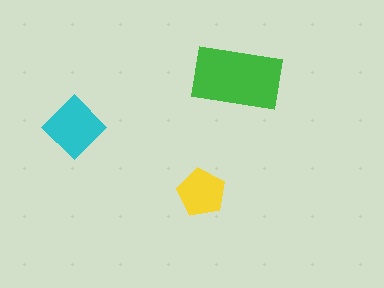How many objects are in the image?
There are 3 objects in the image.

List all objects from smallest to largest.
The yellow pentagon, the cyan diamond, the green rectangle.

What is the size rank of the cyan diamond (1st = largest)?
2nd.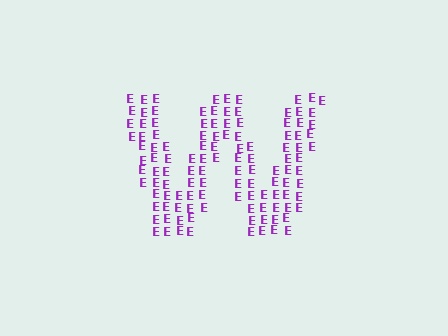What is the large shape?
The large shape is the letter W.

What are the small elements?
The small elements are letter E's.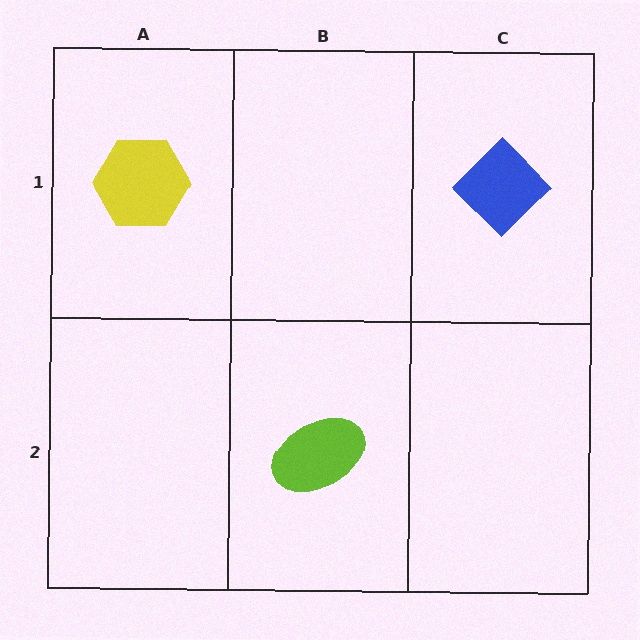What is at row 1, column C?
A blue diamond.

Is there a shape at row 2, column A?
No, that cell is empty.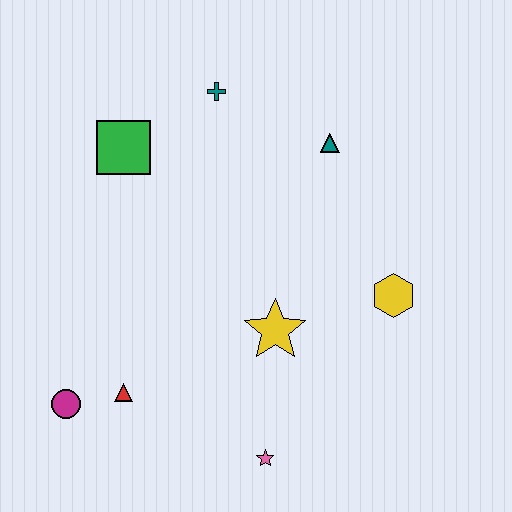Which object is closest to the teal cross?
The green square is closest to the teal cross.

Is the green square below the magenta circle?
No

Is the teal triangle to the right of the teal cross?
Yes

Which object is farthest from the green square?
The pink star is farthest from the green square.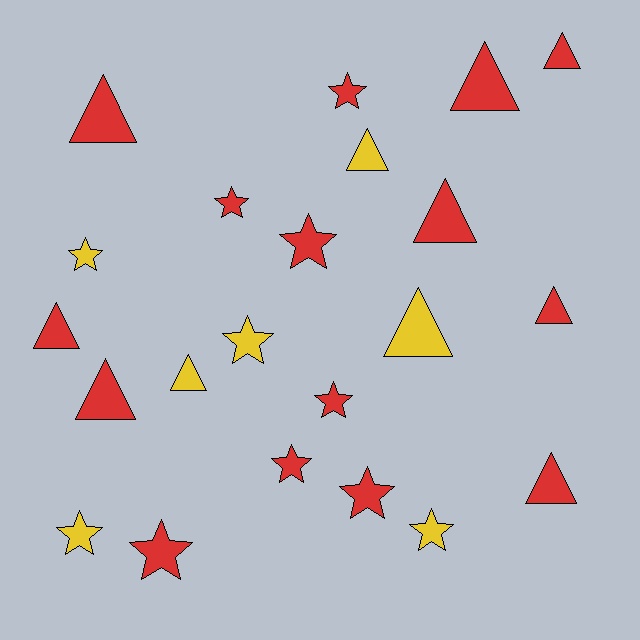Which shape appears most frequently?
Triangle, with 11 objects.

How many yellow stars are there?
There are 4 yellow stars.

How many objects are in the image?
There are 22 objects.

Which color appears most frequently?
Red, with 15 objects.